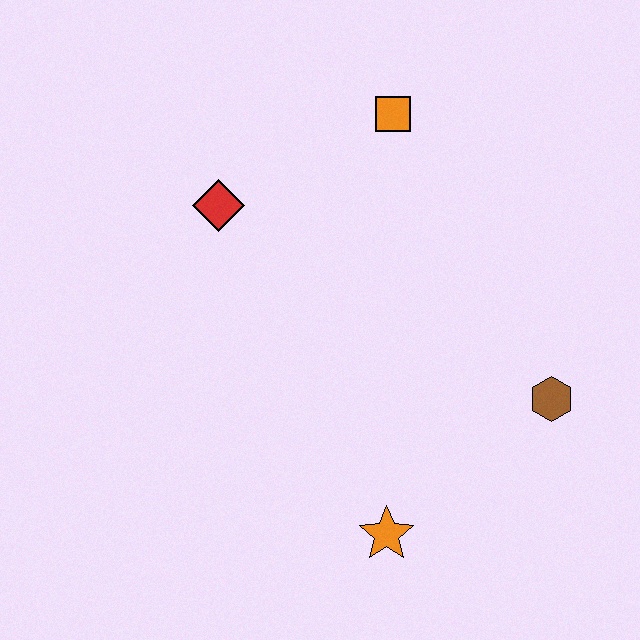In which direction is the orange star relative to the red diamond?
The orange star is below the red diamond.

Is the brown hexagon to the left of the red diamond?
No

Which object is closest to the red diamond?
The orange square is closest to the red diamond.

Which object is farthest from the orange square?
The orange star is farthest from the orange square.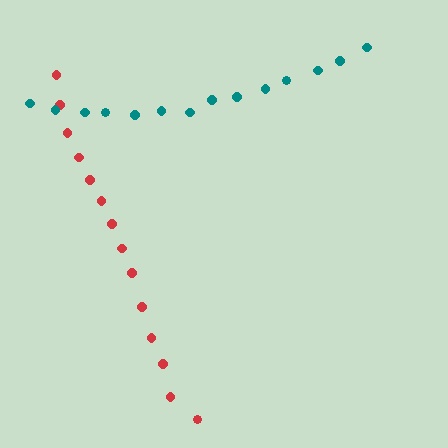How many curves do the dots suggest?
There are 2 distinct paths.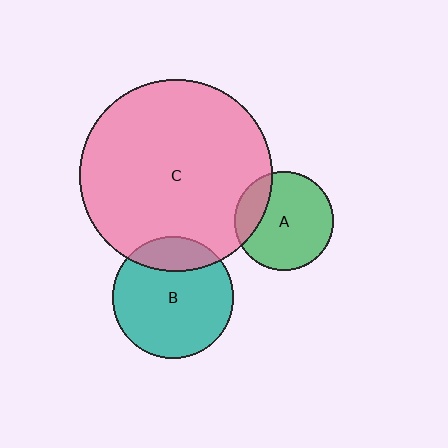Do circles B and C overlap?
Yes.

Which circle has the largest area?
Circle C (pink).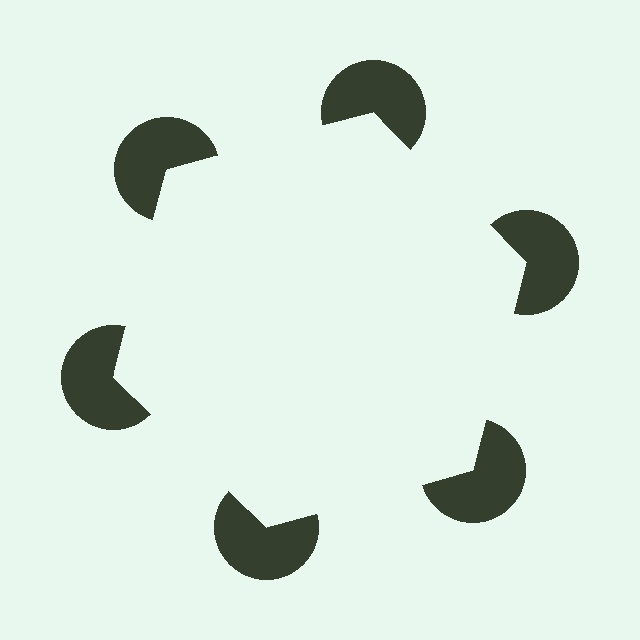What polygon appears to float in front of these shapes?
An illusory hexagon — its edges are inferred from the aligned wedge cuts in the pac-man discs, not physically drawn.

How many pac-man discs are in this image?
There are 6 — one at each vertex of the illusory hexagon.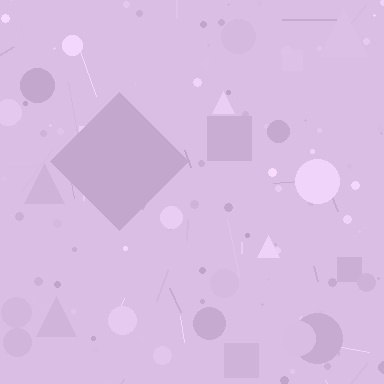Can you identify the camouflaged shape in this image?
The camouflaged shape is a diamond.